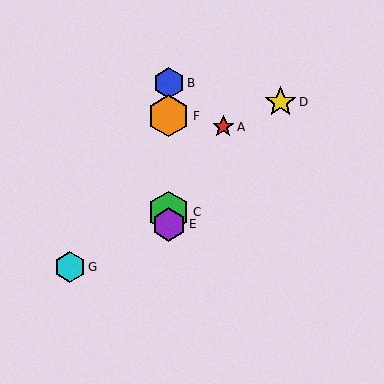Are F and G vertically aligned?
No, F is at x≈169 and G is at x≈70.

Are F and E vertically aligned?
Yes, both are at x≈169.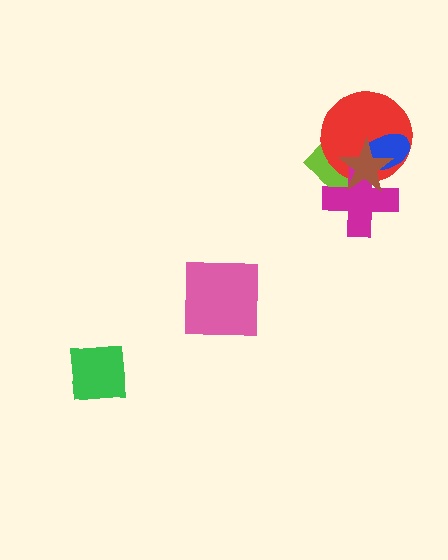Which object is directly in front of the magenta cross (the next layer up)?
The blue ellipse is directly in front of the magenta cross.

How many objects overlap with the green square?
0 objects overlap with the green square.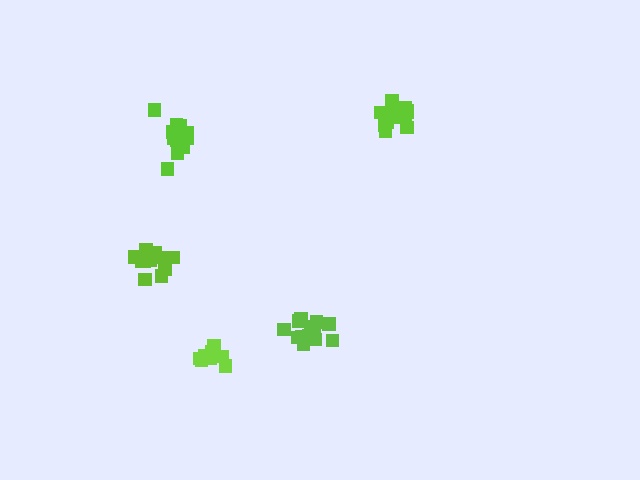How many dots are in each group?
Group 1: 9 dots, Group 2: 14 dots, Group 3: 14 dots, Group 4: 14 dots, Group 5: 14 dots (65 total).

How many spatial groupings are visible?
There are 5 spatial groupings.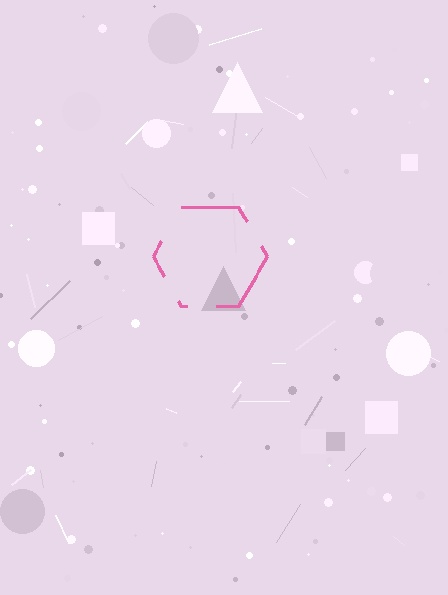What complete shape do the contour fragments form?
The contour fragments form a hexagon.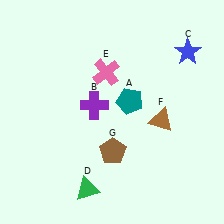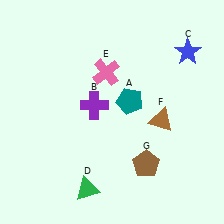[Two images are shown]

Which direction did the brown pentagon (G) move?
The brown pentagon (G) moved right.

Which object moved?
The brown pentagon (G) moved right.